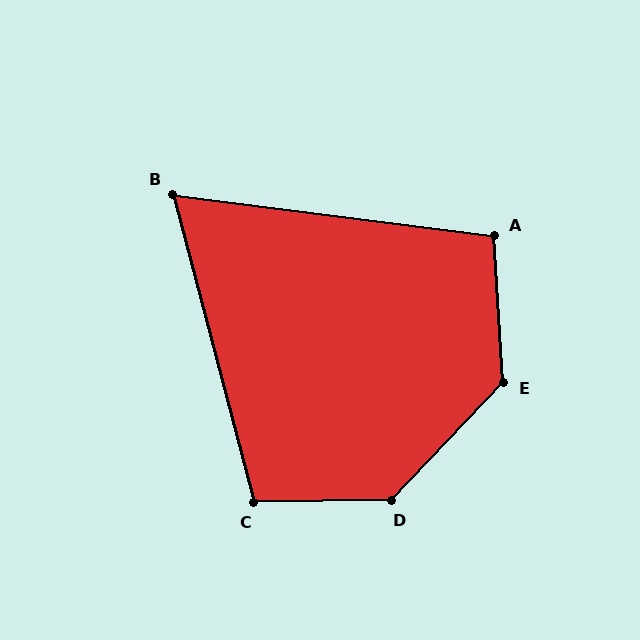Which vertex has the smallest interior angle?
B, at approximately 68 degrees.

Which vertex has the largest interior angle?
D, at approximately 134 degrees.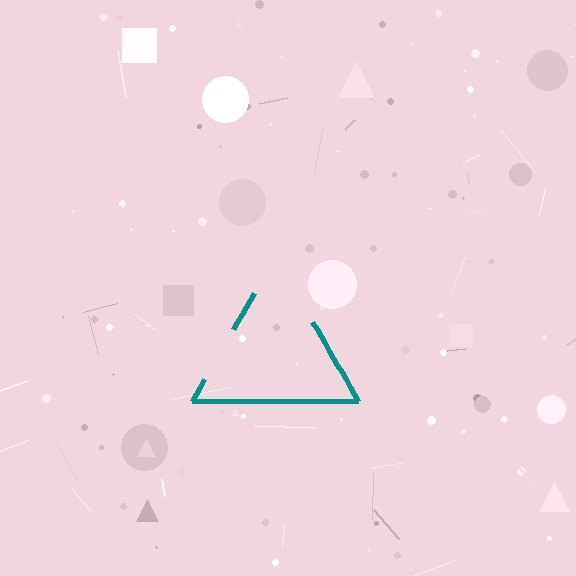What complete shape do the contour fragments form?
The contour fragments form a triangle.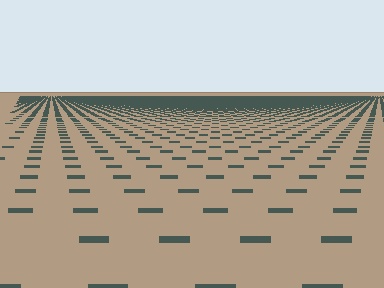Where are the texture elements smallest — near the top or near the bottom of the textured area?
Near the top.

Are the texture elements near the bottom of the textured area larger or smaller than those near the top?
Larger. Near the bottom, elements are closer to the viewer and appear at a bigger on-screen size.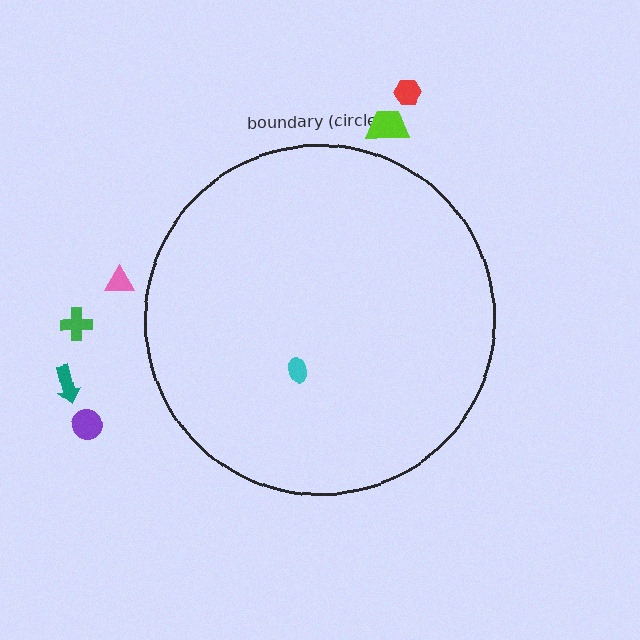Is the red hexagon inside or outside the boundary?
Outside.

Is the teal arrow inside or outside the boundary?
Outside.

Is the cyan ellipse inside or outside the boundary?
Inside.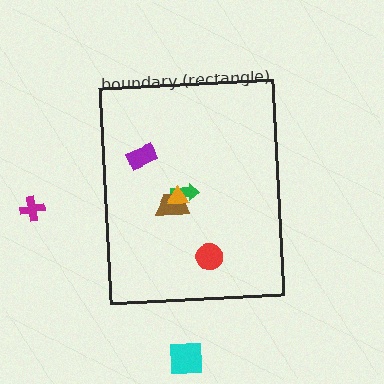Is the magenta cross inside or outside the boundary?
Outside.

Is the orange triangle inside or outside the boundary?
Inside.